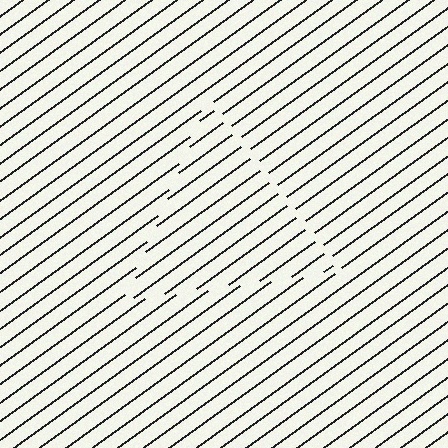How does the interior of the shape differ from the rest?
The interior of the shape contains the same grating, shifted by half a period — the contour is defined by the phase discontinuity where line-ends from the inner and outer gratings abut.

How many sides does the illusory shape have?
3 sides — the line-ends trace a triangle.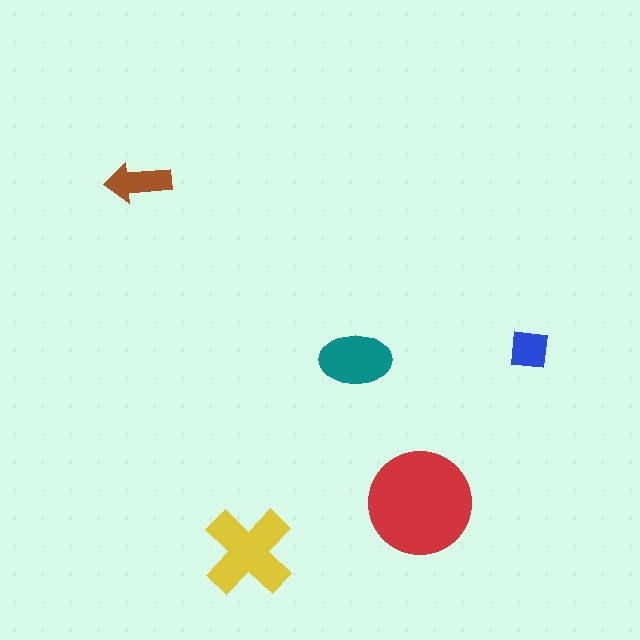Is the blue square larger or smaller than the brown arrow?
Smaller.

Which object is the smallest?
The blue square.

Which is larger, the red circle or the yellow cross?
The red circle.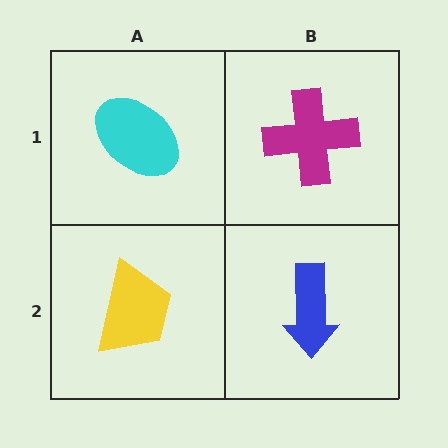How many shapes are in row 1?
2 shapes.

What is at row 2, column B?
A blue arrow.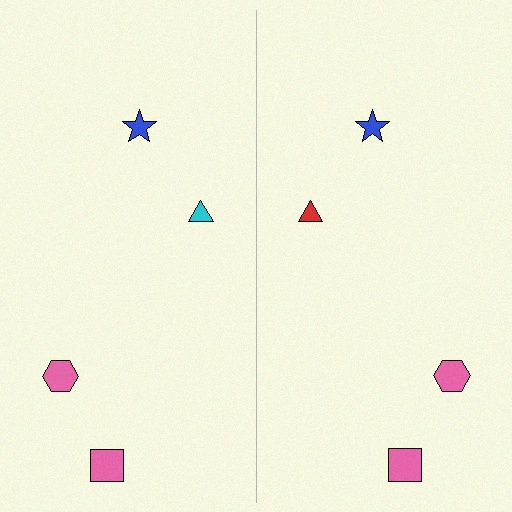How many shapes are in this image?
There are 8 shapes in this image.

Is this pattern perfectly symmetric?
No, the pattern is not perfectly symmetric. The red triangle on the right side breaks the symmetry — its mirror counterpart is cyan.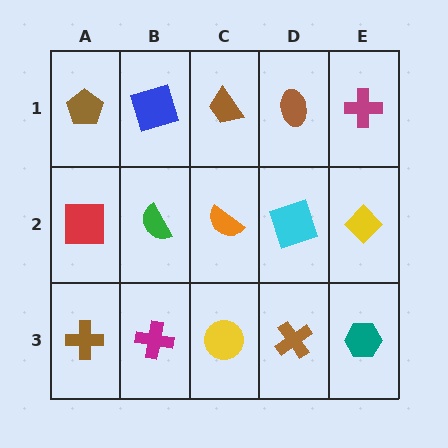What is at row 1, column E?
A magenta cross.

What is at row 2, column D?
A cyan square.